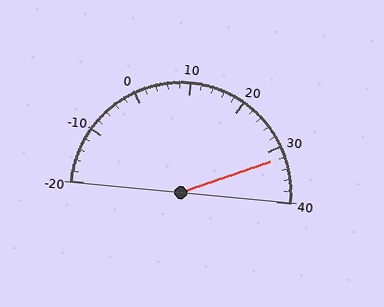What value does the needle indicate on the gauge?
The needle indicates approximately 32.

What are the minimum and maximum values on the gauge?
The gauge ranges from -20 to 40.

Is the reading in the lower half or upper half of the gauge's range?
The reading is in the upper half of the range (-20 to 40).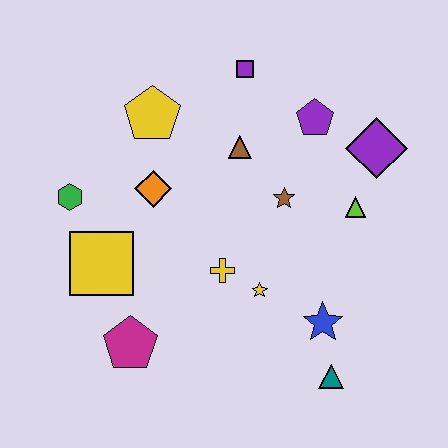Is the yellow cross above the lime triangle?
No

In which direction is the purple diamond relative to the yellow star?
The purple diamond is above the yellow star.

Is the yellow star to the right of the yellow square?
Yes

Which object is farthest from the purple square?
The teal triangle is farthest from the purple square.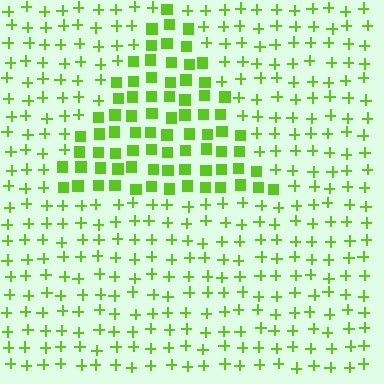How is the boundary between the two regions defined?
The boundary is defined by a change in element shape: squares inside vs. plus signs outside. All elements share the same color and spacing.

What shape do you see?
I see a triangle.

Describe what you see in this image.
The image is filled with small lime elements arranged in a uniform grid. A triangle-shaped region contains squares, while the surrounding area contains plus signs. The boundary is defined purely by the change in element shape.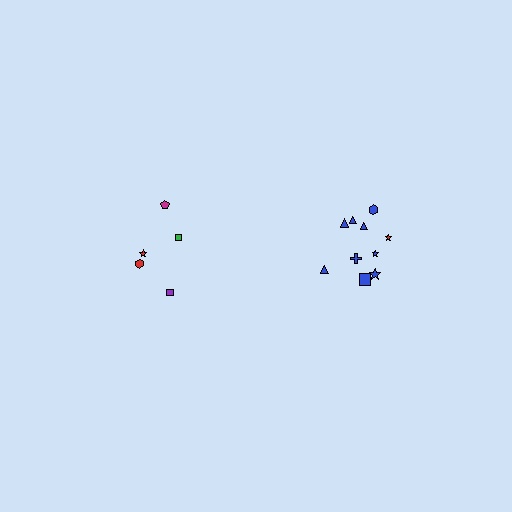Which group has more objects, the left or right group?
The right group.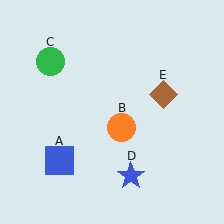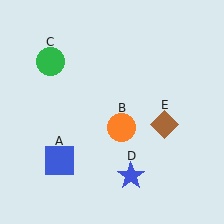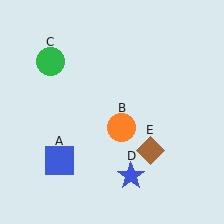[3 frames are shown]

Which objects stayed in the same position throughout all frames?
Blue square (object A) and orange circle (object B) and green circle (object C) and blue star (object D) remained stationary.